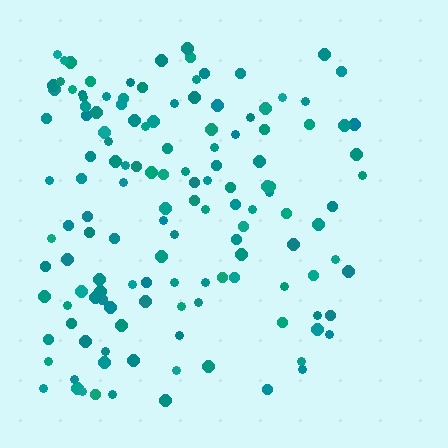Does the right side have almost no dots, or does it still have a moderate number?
Still a moderate number, just noticeably fewer than the left.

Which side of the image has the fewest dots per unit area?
The right.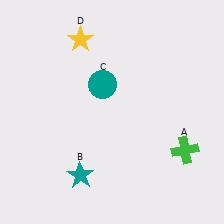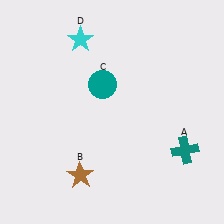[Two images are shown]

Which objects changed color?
A changed from green to teal. B changed from teal to brown. D changed from yellow to cyan.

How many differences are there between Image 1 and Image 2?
There are 3 differences between the two images.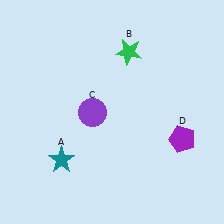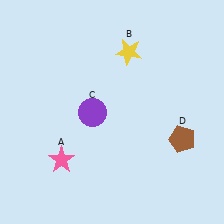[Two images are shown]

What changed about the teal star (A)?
In Image 1, A is teal. In Image 2, it changed to pink.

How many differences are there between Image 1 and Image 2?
There are 3 differences between the two images.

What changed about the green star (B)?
In Image 1, B is green. In Image 2, it changed to yellow.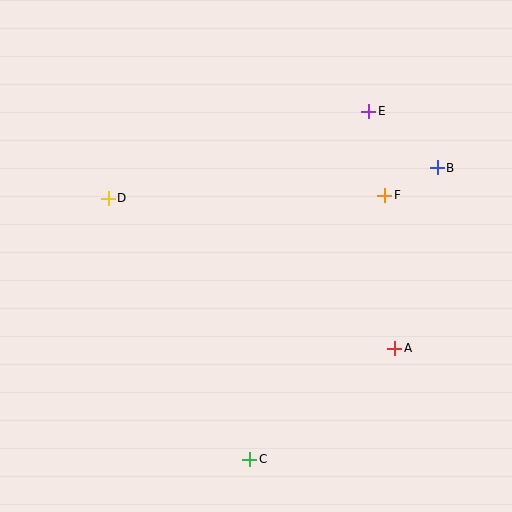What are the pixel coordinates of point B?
Point B is at (437, 168).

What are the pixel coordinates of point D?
Point D is at (108, 198).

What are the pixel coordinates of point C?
Point C is at (250, 459).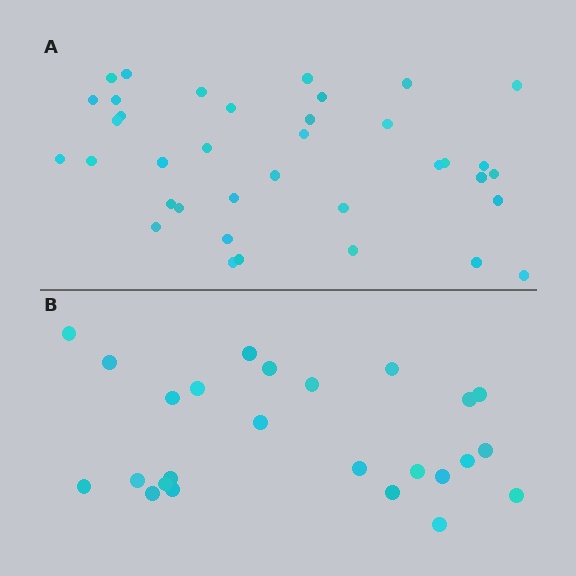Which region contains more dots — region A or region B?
Region A (the top region) has more dots.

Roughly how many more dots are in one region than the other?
Region A has roughly 12 or so more dots than region B.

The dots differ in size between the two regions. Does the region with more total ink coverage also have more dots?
No. Region B has more total ink coverage because its dots are larger, but region A actually contains more individual dots. Total area can be misleading — the number of items is what matters here.